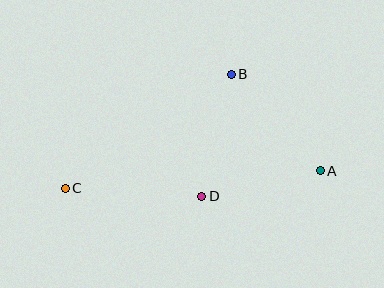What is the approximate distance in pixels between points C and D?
The distance between C and D is approximately 137 pixels.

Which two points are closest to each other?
Points A and D are closest to each other.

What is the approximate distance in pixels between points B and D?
The distance between B and D is approximately 125 pixels.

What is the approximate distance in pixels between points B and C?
The distance between B and C is approximately 201 pixels.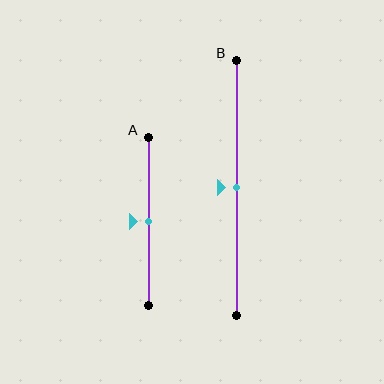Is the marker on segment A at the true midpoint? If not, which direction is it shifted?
Yes, the marker on segment A is at the true midpoint.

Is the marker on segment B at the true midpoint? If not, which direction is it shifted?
Yes, the marker on segment B is at the true midpoint.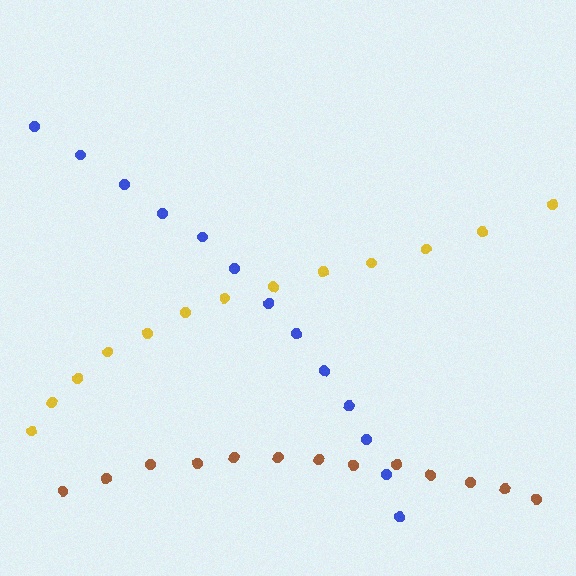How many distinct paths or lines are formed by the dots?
There are 3 distinct paths.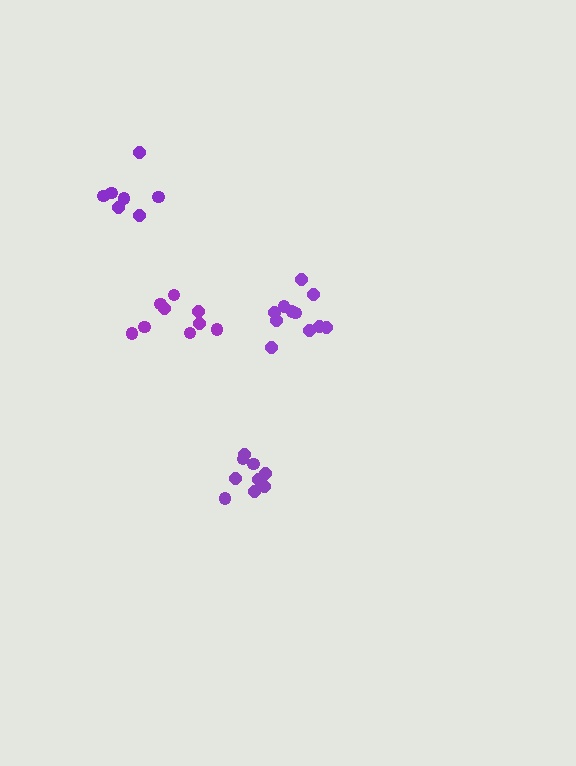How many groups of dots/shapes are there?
There are 4 groups.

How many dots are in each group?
Group 1: 9 dots, Group 2: 9 dots, Group 3: 11 dots, Group 4: 7 dots (36 total).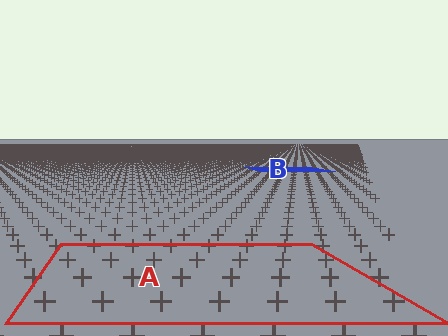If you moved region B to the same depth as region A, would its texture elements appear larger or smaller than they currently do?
They would appear larger. At a closer depth, the same texture elements are projected at a bigger on-screen size.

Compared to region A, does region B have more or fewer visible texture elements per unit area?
Region B has more texture elements per unit area — they are packed more densely because it is farther away.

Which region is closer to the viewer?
Region A is closer. The texture elements there are larger and more spread out.